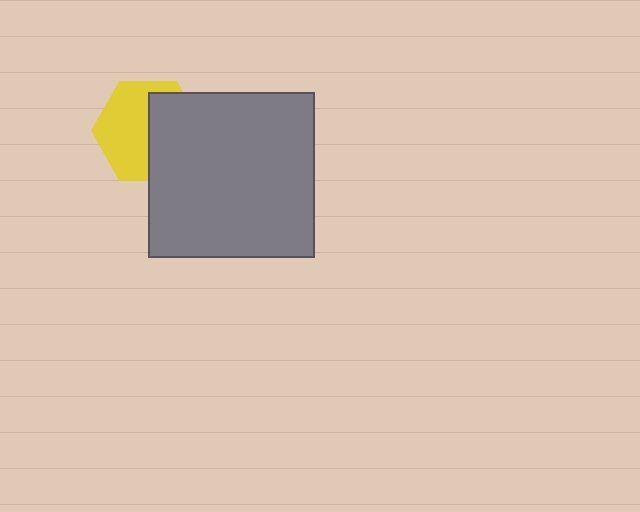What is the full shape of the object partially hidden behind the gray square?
The partially hidden object is a yellow hexagon.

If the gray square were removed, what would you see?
You would see the complete yellow hexagon.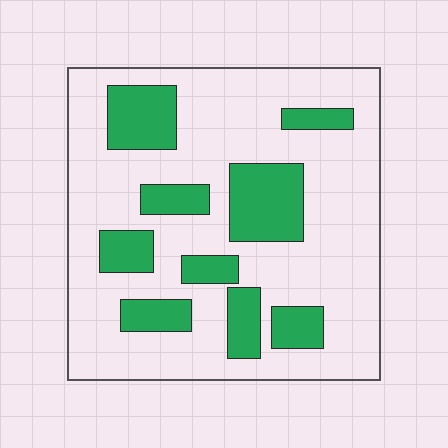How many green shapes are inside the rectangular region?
9.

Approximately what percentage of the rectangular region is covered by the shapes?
Approximately 25%.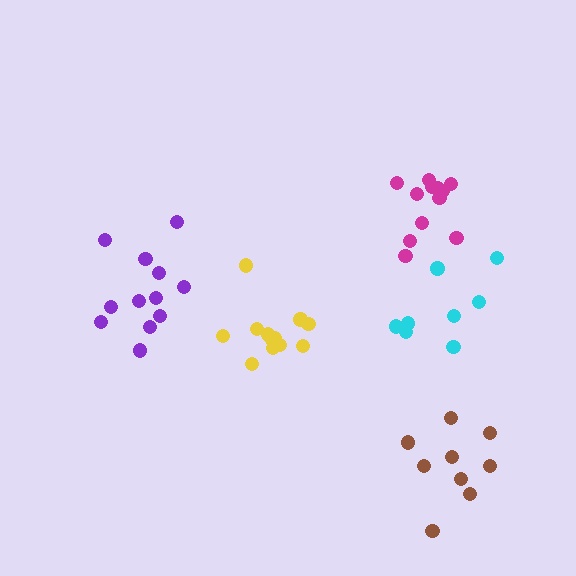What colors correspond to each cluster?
The clusters are colored: purple, magenta, cyan, yellow, brown.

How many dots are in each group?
Group 1: 12 dots, Group 2: 12 dots, Group 3: 8 dots, Group 4: 12 dots, Group 5: 9 dots (53 total).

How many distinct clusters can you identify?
There are 5 distinct clusters.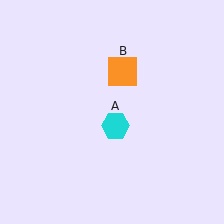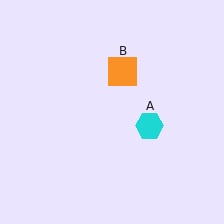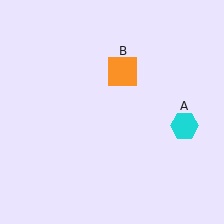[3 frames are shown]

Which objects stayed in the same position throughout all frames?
Orange square (object B) remained stationary.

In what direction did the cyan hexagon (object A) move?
The cyan hexagon (object A) moved right.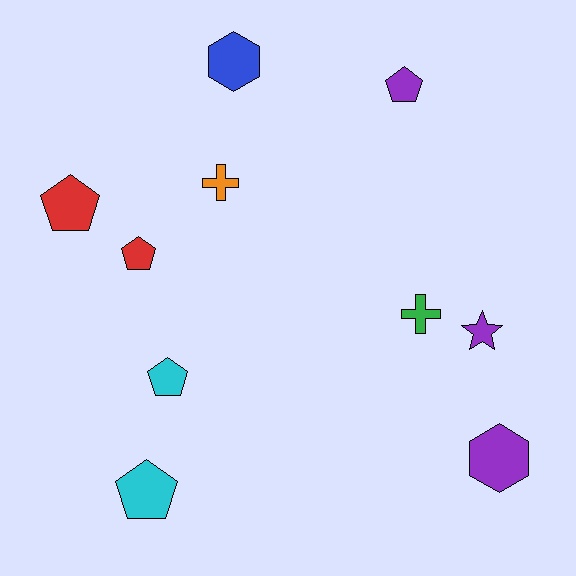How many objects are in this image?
There are 10 objects.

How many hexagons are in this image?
There are 2 hexagons.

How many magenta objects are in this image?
There are no magenta objects.